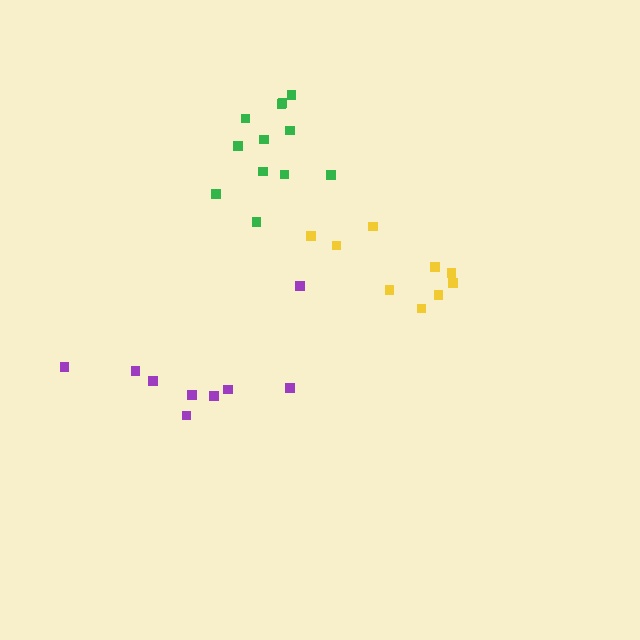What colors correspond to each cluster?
The clusters are colored: green, yellow, purple.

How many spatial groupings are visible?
There are 3 spatial groupings.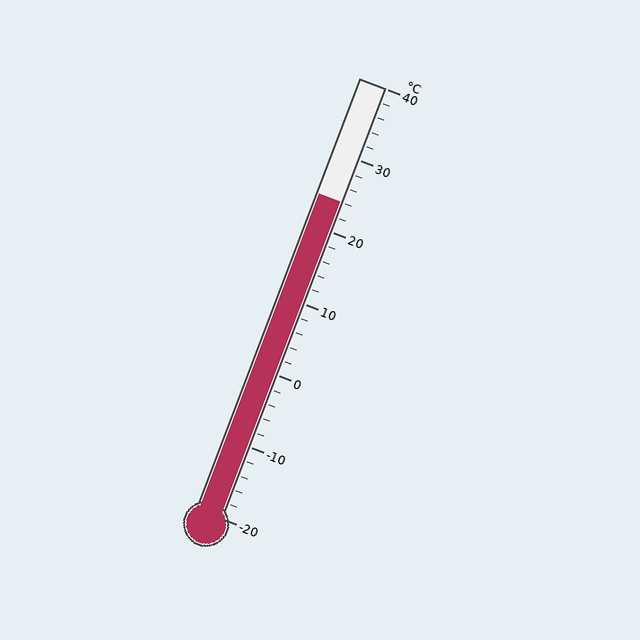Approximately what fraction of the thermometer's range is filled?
The thermometer is filled to approximately 75% of its range.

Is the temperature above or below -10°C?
The temperature is above -10°C.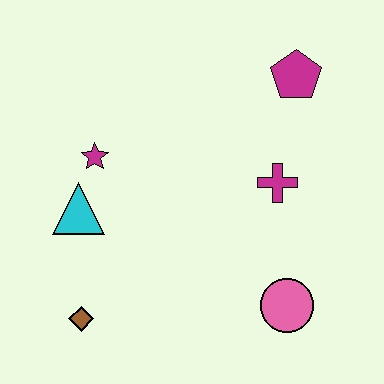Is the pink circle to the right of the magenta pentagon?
No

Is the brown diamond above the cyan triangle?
No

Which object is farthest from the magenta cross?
The brown diamond is farthest from the magenta cross.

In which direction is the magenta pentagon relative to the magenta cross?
The magenta pentagon is above the magenta cross.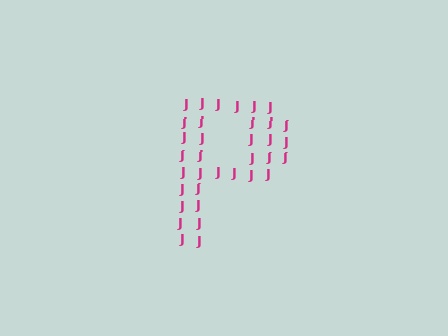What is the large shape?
The large shape is the letter P.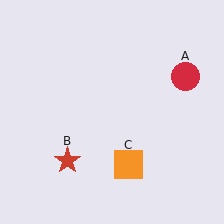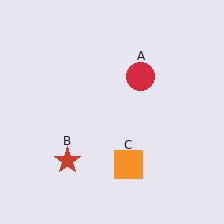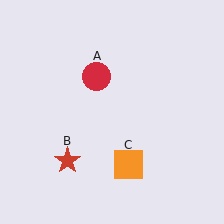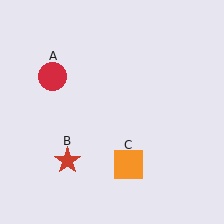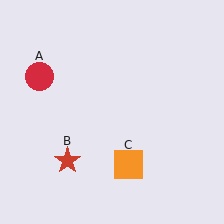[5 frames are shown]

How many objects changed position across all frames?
1 object changed position: red circle (object A).